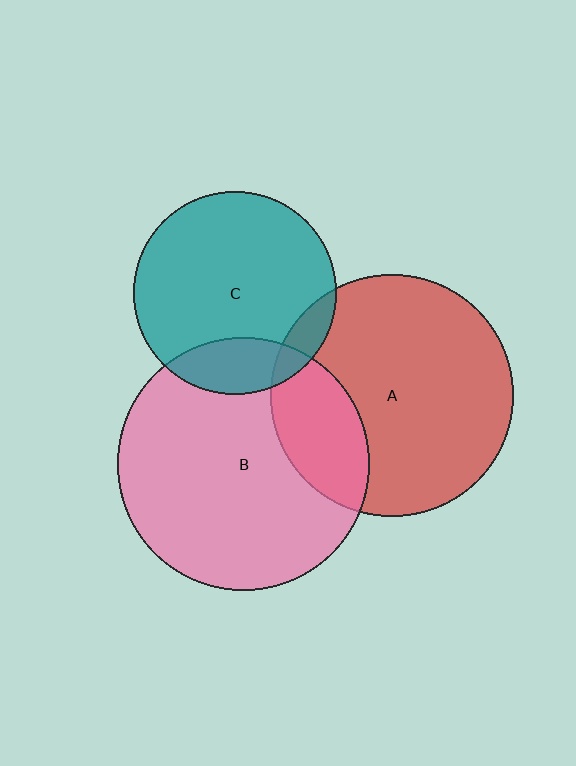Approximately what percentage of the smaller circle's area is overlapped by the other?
Approximately 10%.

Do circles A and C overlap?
Yes.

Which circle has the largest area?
Circle B (pink).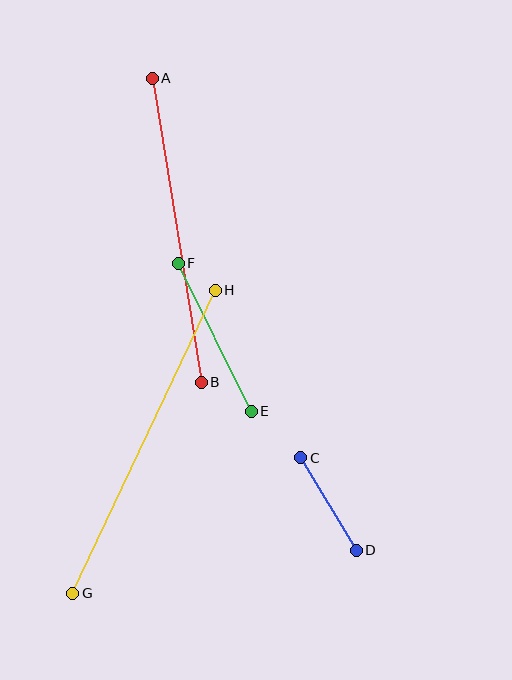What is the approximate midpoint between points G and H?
The midpoint is at approximately (144, 442) pixels.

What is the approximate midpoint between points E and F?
The midpoint is at approximately (215, 337) pixels.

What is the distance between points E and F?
The distance is approximately 165 pixels.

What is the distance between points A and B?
The distance is approximately 308 pixels.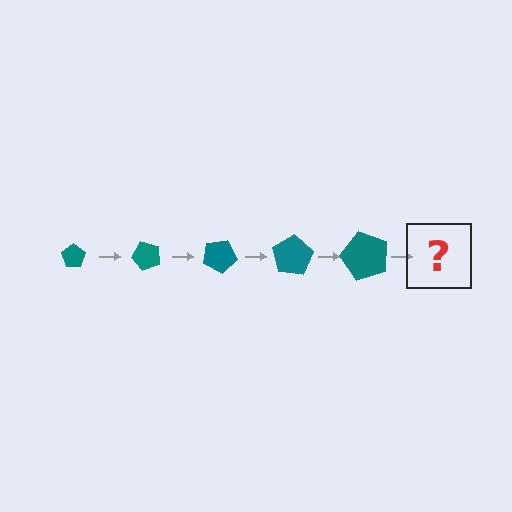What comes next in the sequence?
The next element should be a pentagon, larger than the previous one and rotated 250 degrees from the start.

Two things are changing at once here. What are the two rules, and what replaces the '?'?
The two rules are that the pentagon grows larger each step and it rotates 50 degrees each step. The '?' should be a pentagon, larger than the previous one and rotated 250 degrees from the start.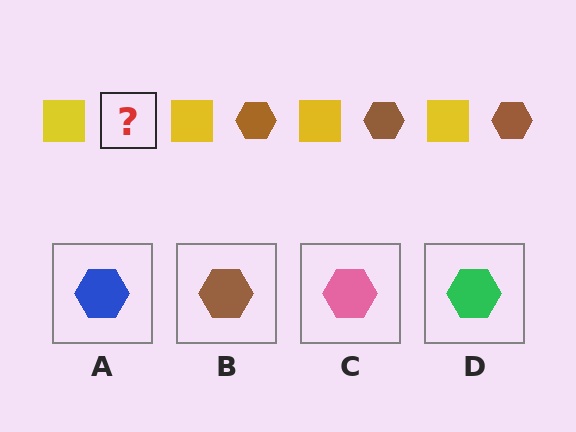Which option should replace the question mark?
Option B.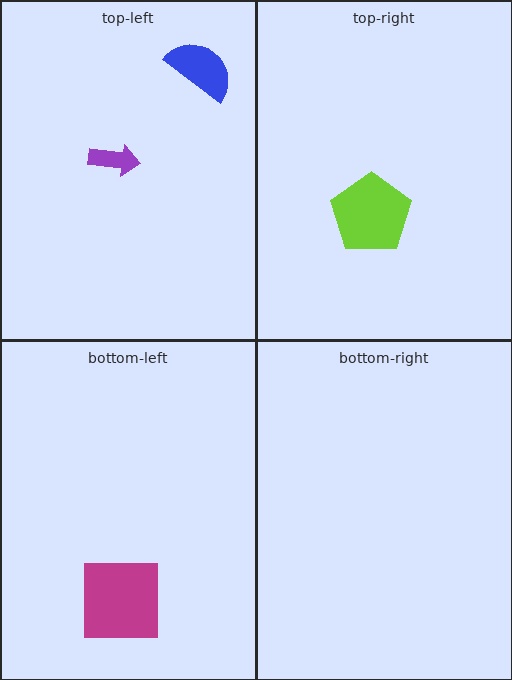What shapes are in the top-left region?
The blue semicircle, the purple arrow.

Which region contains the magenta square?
The bottom-left region.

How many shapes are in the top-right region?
1.